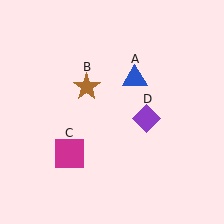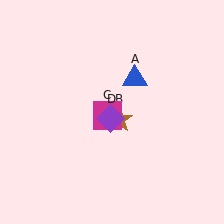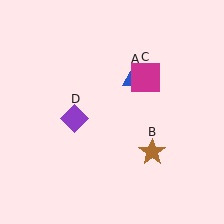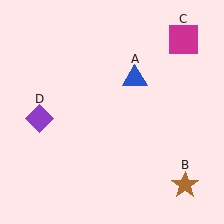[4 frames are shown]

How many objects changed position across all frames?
3 objects changed position: brown star (object B), magenta square (object C), purple diamond (object D).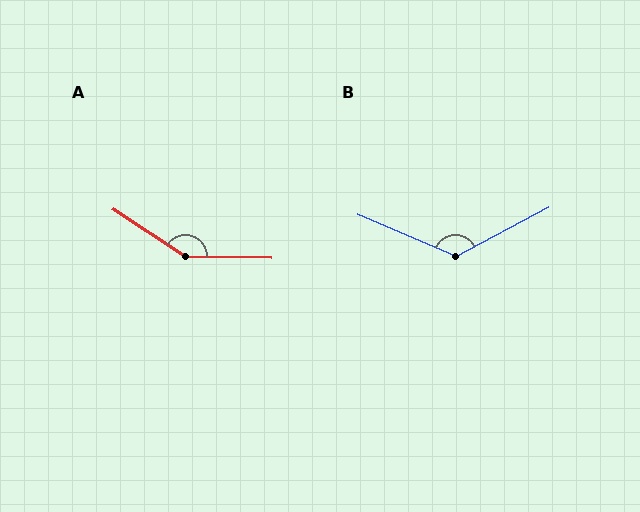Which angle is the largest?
A, at approximately 147 degrees.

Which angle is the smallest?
B, at approximately 129 degrees.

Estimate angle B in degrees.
Approximately 129 degrees.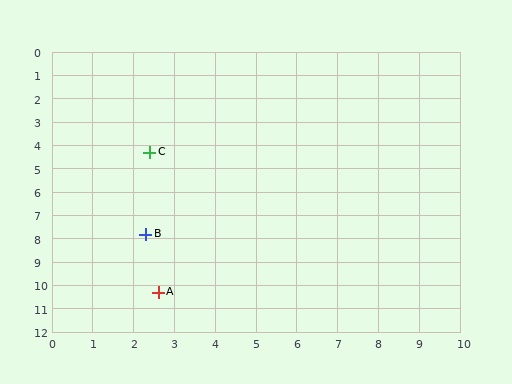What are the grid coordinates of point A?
Point A is at approximately (2.6, 10.3).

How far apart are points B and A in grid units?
Points B and A are about 2.5 grid units apart.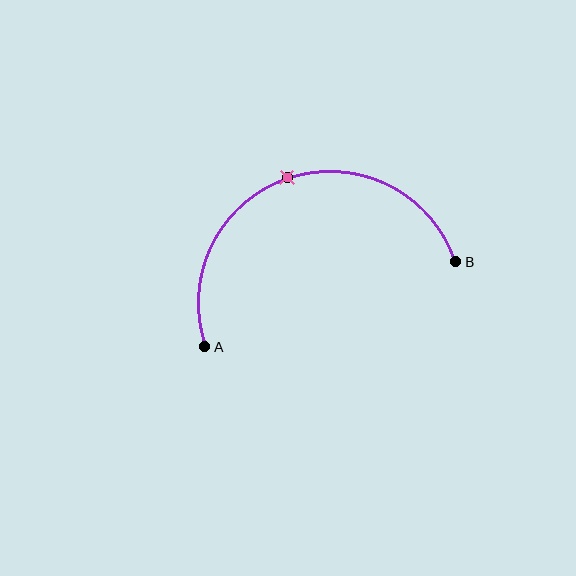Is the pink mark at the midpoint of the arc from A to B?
Yes. The pink mark lies on the arc at equal arc-length from both A and B — it is the arc midpoint.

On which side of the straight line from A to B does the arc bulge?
The arc bulges above the straight line connecting A and B.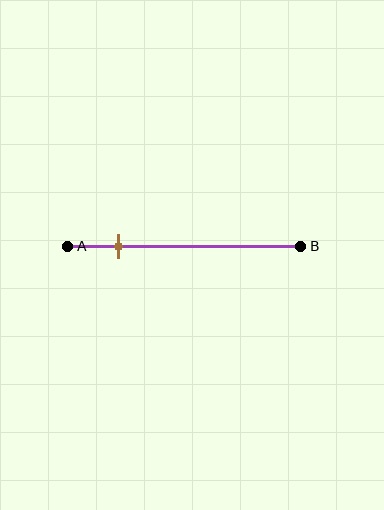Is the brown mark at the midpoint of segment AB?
No, the mark is at about 20% from A, not at the 50% midpoint.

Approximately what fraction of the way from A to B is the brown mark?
The brown mark is approximately 20% of the way from A to B.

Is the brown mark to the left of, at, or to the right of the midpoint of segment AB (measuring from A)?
The brown mark is to the left of the midpoint of segment AB.